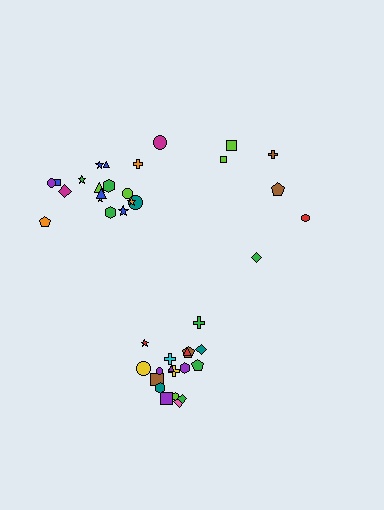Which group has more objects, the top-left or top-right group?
The top-left group.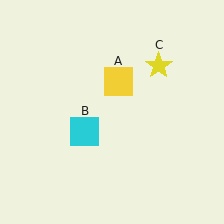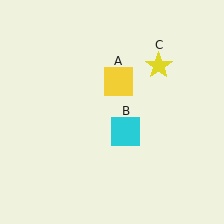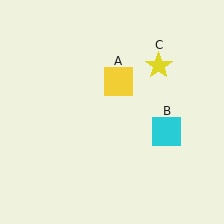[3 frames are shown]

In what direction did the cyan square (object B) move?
The cyan square (object B) moved right.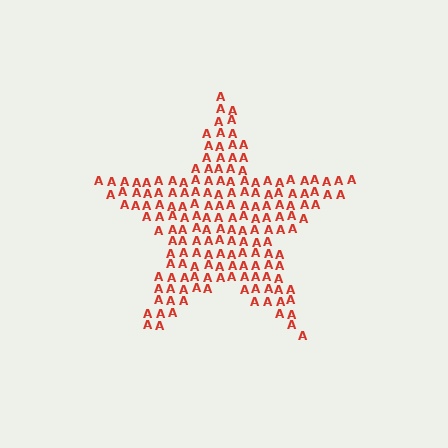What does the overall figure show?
The overall figure shows a star.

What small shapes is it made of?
It is made of small letter A's.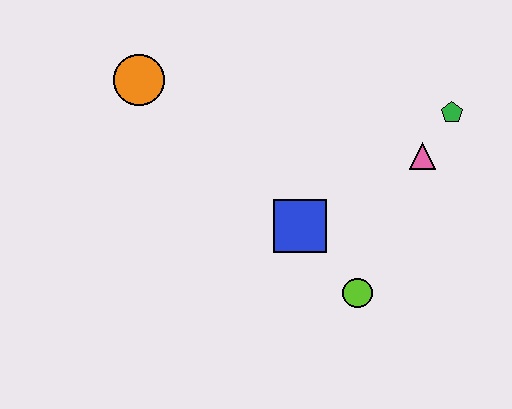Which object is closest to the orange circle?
The blue square is closest to the orange circle.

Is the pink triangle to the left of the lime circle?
No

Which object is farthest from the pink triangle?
The orange circle is farthest from the pink triangle.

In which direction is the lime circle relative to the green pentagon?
The lime circle is below the green pentagon.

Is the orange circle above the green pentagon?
Yes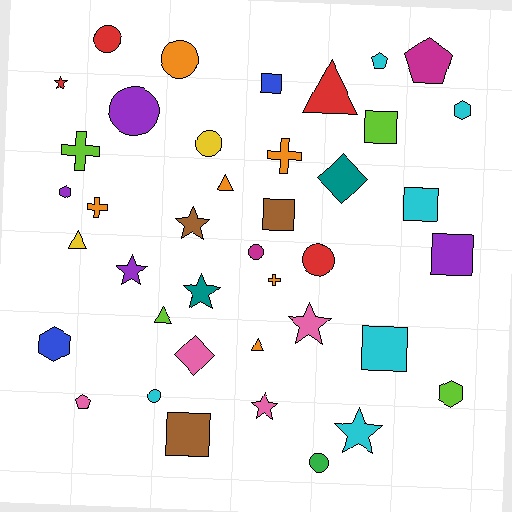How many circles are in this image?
There are 8 circles.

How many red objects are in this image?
There are 4 red objects.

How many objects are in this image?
There are 40 objects.